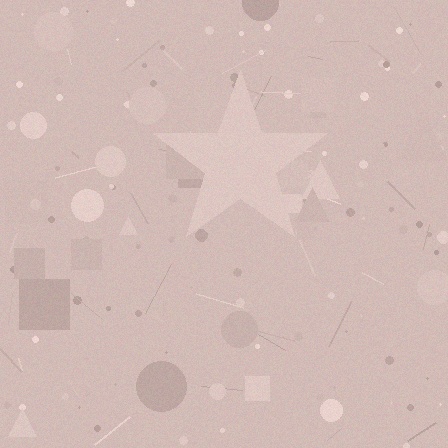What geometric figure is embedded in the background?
A star is embedded in the background.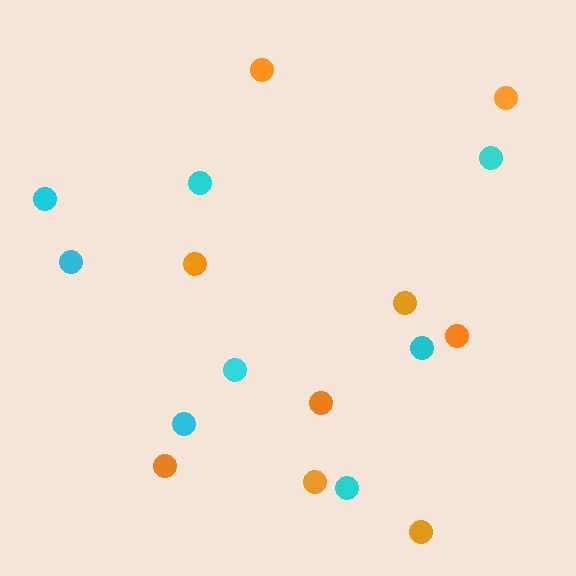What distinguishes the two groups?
There are 2 groups: one group of cyan circles (8) and one group of orange circles (9).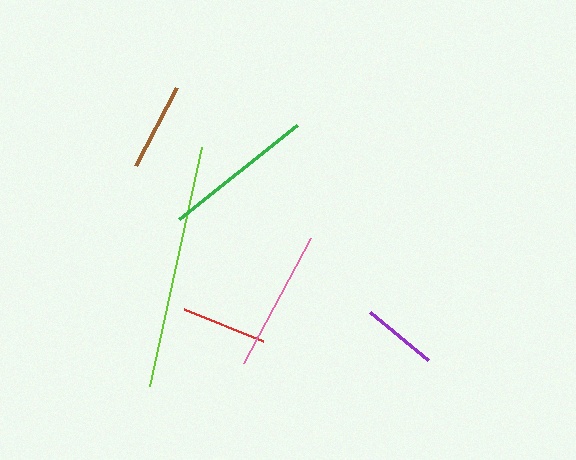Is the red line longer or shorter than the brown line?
The brown line is longer than the red line.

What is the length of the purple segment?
The purple segment is approximately 76 pixels long.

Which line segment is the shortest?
The purple line is the shortest at approximately 76 pixels.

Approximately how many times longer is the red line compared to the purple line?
The red line is approximately 1.1 times the length of the purple line.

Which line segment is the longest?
The lime line is the longest at approximately 245 pixels.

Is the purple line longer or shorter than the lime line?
The lime line is longer than the purple line.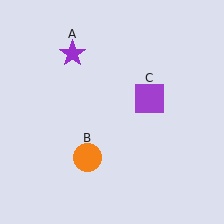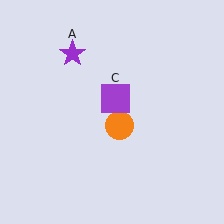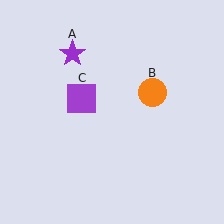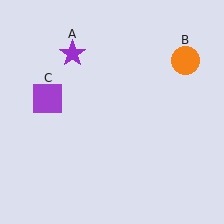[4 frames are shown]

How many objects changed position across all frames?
2 objects changed position: orange circle (object B), purple square (object C).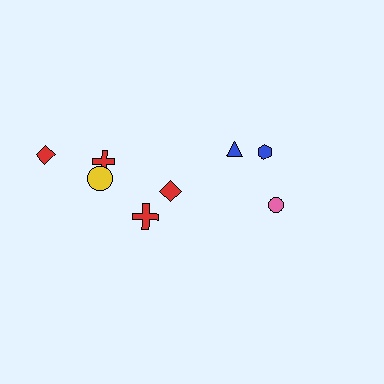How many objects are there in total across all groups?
There are 8 objects.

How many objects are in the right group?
There are 3 objects.